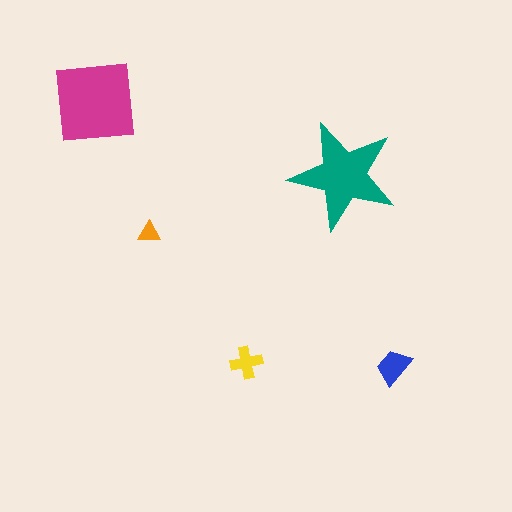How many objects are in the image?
There are 5 objects in the image.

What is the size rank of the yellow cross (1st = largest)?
4th.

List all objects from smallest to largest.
The orange triangle, the yellow cross, the blue trapezoid, the teal star, the magenta square.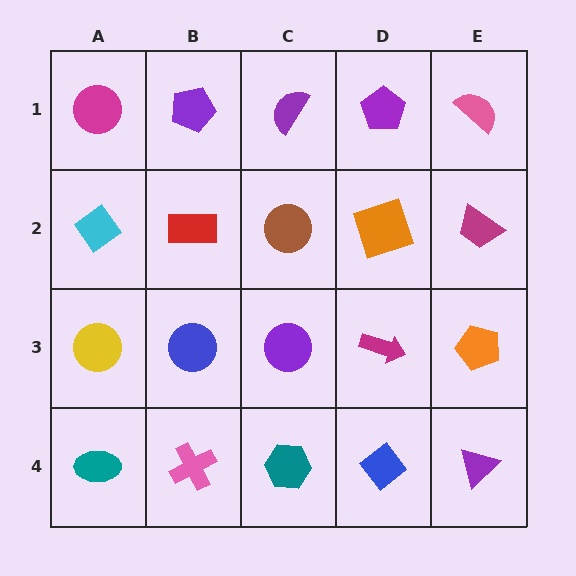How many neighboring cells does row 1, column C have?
3.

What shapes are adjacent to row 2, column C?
A purple semicircle (row 1, column C), a purple circle (row 3, column C), a red rectangle (row 2, column B), an orange square (row 2, column D).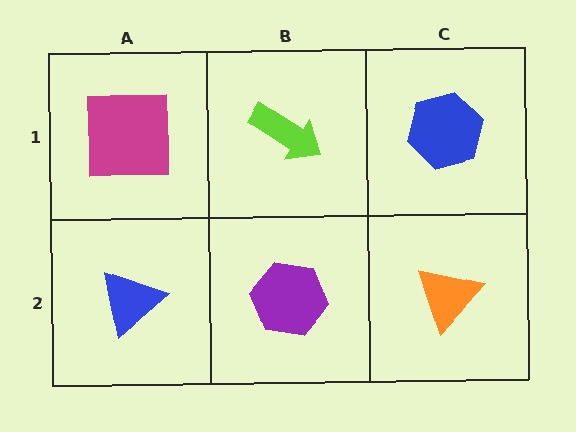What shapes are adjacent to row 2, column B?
A lime arrow (row 1, column B), a blue triangle (row 2, column A), an orange triangle (row 2, column C).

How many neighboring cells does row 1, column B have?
3.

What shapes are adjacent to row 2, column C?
A blue hexagon (row 1, column C), a purple hexagon (row 2, column B).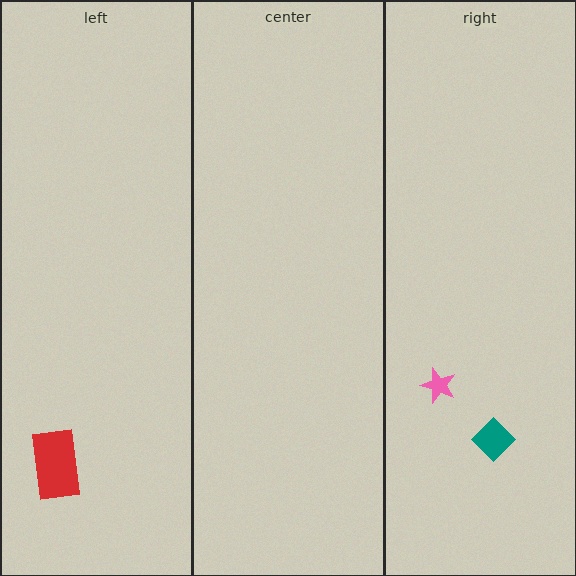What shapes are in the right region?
The teal diamond, the pink star.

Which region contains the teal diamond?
The right region.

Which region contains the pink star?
The right region.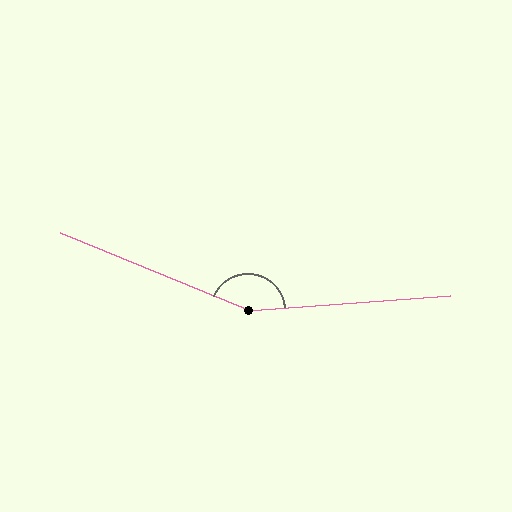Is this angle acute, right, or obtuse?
It is obtuse.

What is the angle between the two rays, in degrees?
Approximately 153 degrees.